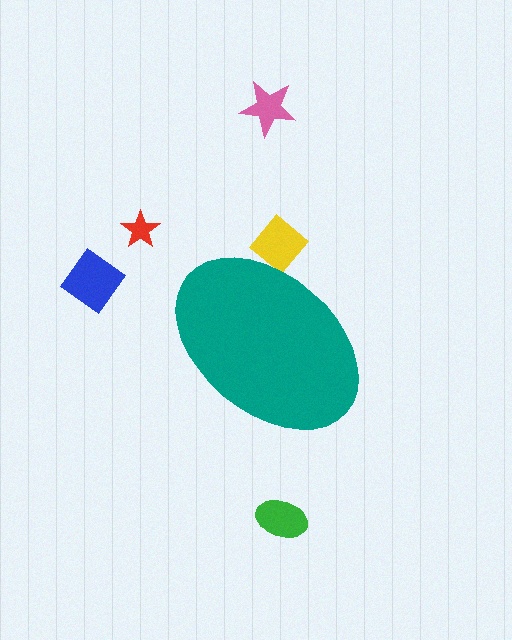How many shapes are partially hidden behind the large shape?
1 shape is partially hidden.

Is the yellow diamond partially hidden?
Yes, the yellow diamond is partially hidden behind the teal ellipse.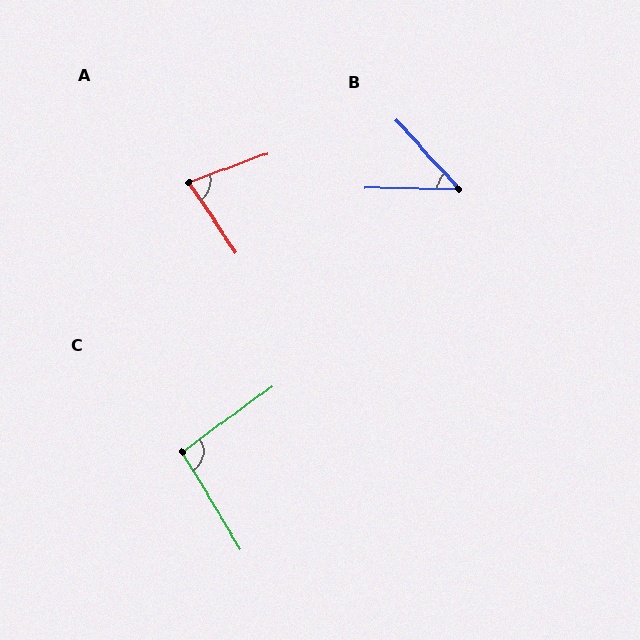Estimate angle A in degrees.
Approximately 76 degrees.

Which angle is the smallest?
B, at approximately 47 degrees.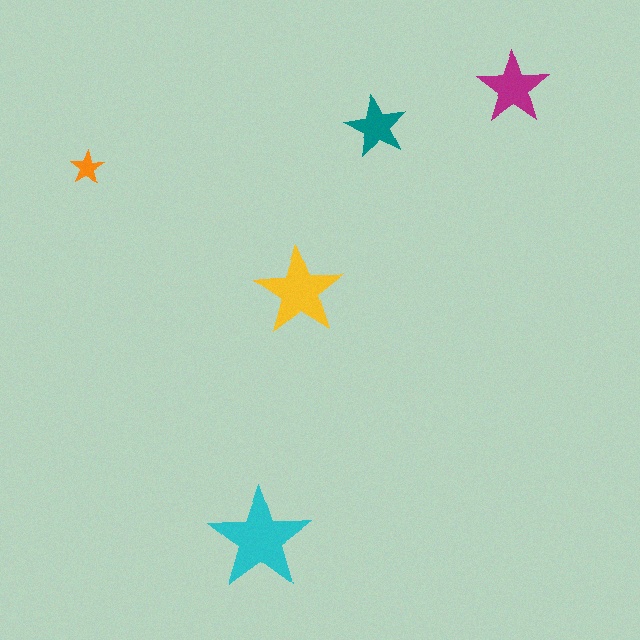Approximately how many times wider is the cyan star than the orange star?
About 3 times wider.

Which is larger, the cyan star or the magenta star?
The cyan one.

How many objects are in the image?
There are 5 objects in the image.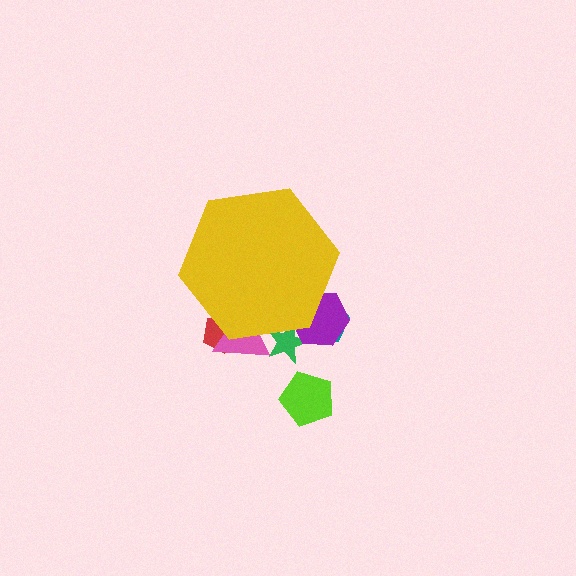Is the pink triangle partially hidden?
Yes, the pink triangle is partially hidden behind the yellow hexagon.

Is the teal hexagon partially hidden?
Yes, the teal hexagon is partially hidden behind the yellow hexagon.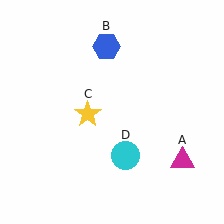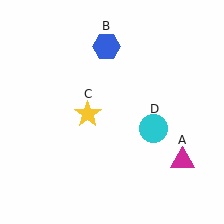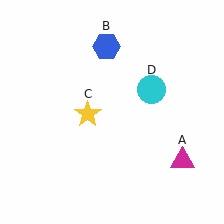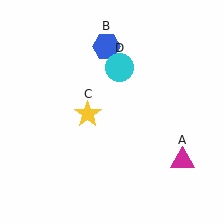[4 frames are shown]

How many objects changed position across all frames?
1 object changed position: cyan circle (object D).